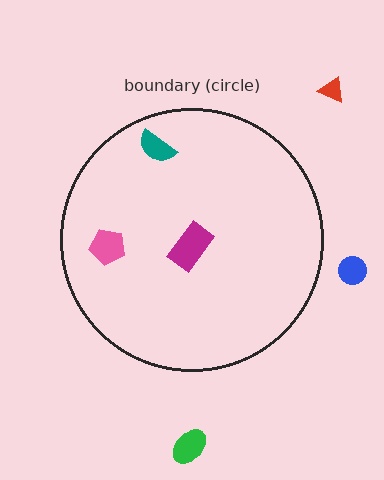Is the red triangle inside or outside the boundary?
Outside.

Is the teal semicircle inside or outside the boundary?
Inside.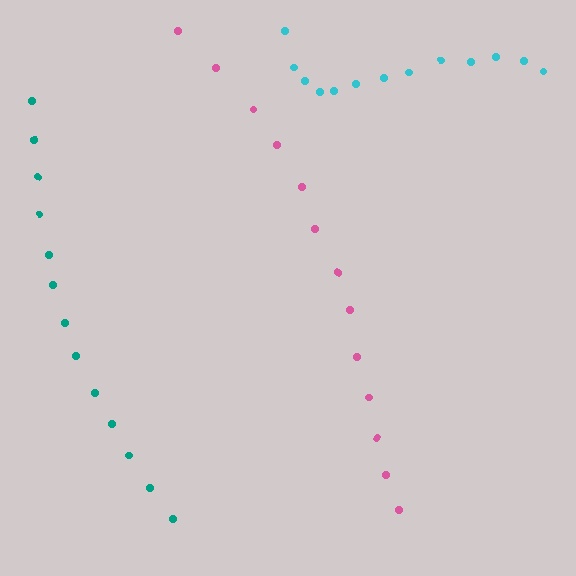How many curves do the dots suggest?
There are 3 distinct paths.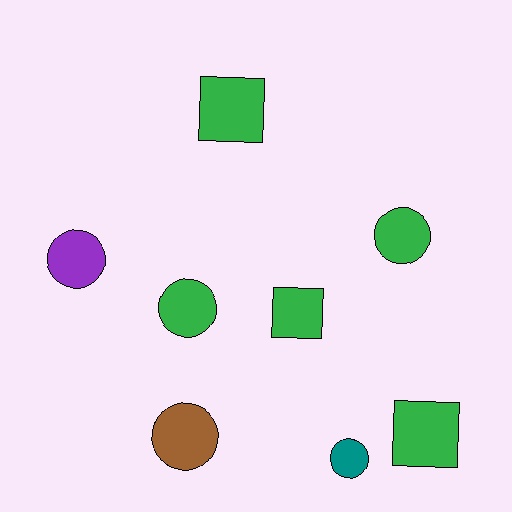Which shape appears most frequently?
Circle, with 5 objects.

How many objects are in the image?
There are 8 objects.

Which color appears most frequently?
Green, with 5 objects.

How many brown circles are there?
There is 1 brown circle.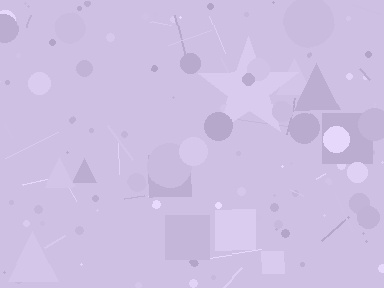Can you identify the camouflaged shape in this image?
The camouflaged shape is a star.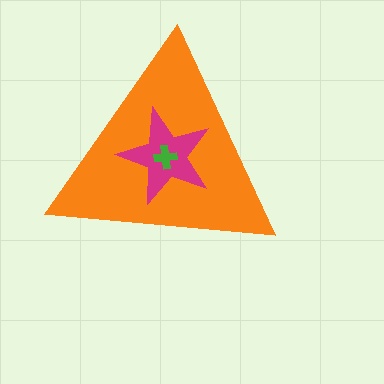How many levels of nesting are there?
3.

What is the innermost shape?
The green cross.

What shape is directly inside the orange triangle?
The magenta star.